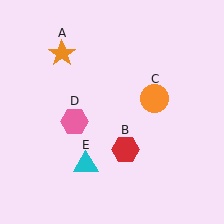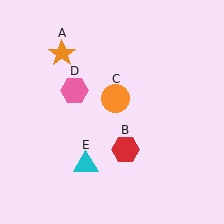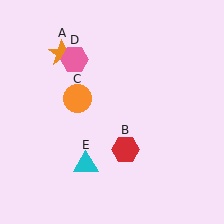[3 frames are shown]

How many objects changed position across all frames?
2 objects changed position: orange circle (object C), pink hexagon (object D).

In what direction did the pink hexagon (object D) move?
The pink hexagon (object D) moved up.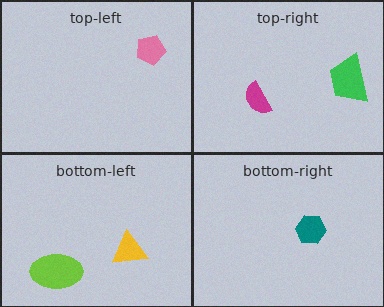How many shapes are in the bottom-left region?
2.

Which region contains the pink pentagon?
The top-left region.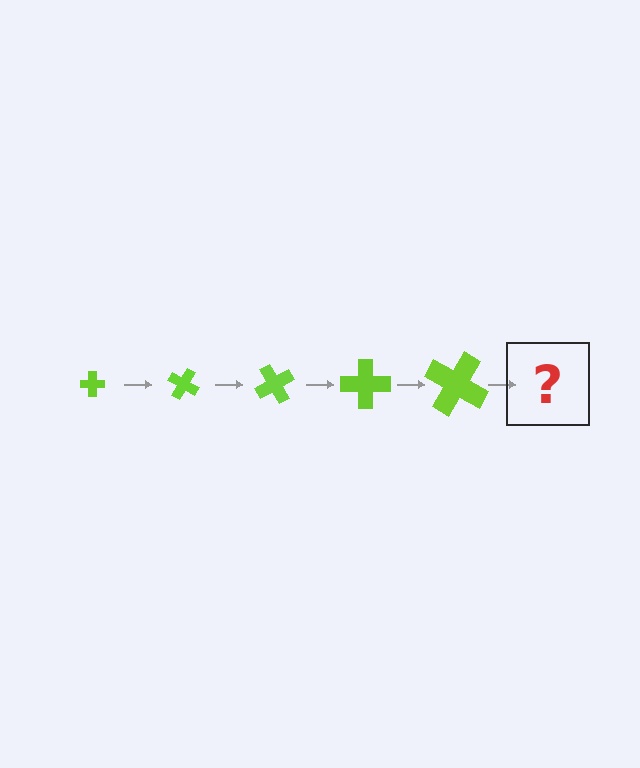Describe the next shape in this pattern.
It should be a cross, larger than the previous one and rotated 150 degrees from the start.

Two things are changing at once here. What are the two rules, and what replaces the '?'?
The two rules are that the cross grows larger each step and it rotates 30 degrees each step. The '?' should be a cross, larger than the previous one and rotated 150 degrees from the start.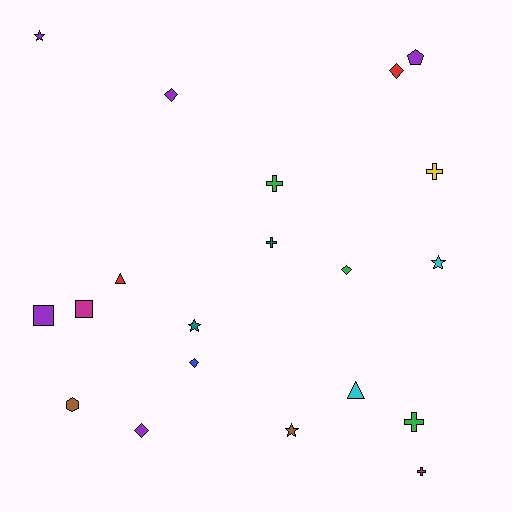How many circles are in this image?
There are no circles.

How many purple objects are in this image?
There are 5 purple objects.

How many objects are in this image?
There are 20 objects.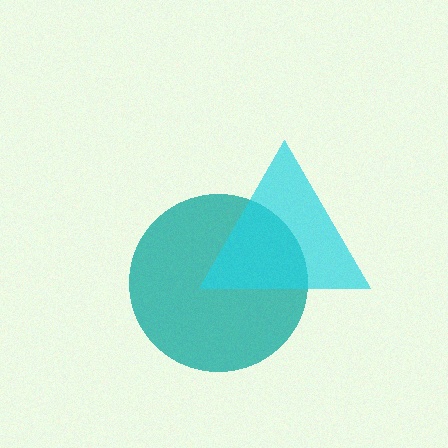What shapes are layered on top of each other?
The layered shapes are: a teal circle, a cyan triangle.